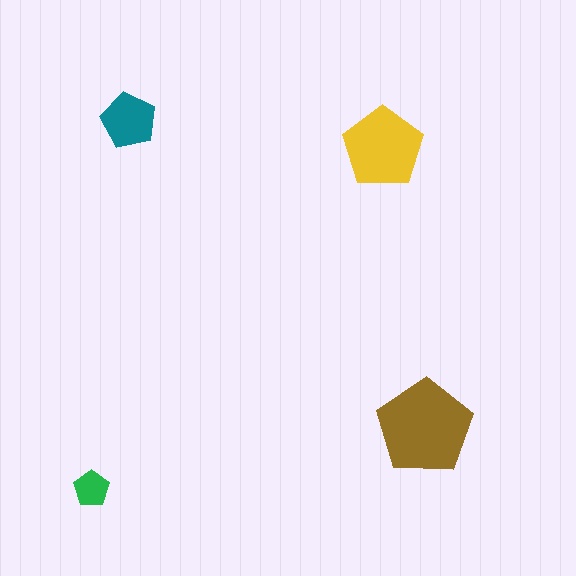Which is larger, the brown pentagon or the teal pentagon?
The brown one.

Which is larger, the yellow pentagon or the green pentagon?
The yellow one.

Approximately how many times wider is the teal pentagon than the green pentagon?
About 1.5 times wider.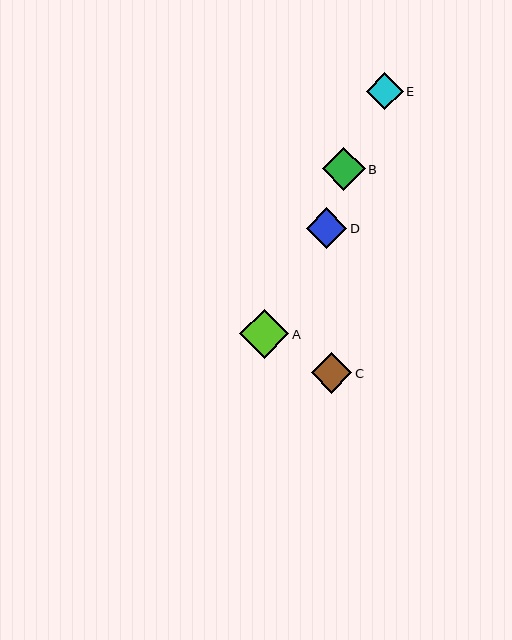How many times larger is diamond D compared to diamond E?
Diamond D is approximately 1.1 times the size of diamond E.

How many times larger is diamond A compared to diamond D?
Diamond A is approximately 1.2 times the size of diamond D.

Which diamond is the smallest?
Diamond E is the smallest with a size of approximately 37 pixels.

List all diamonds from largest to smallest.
From largest to smallest: A, B, D, C, E.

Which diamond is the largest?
Diamond A is the largest with a size of approximately 49 pixels.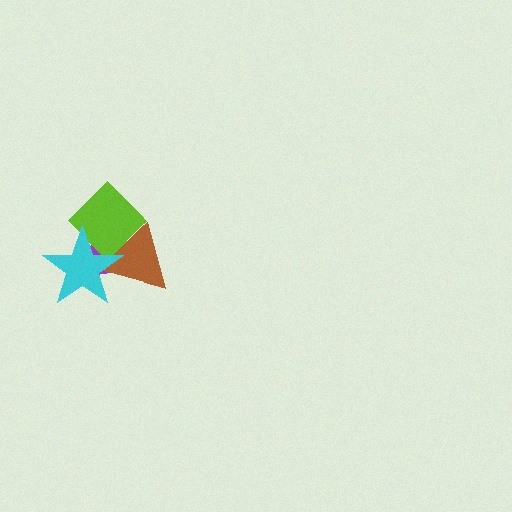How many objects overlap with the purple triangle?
3 objects overlap with the purple triangle.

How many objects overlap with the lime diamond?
3 objects overlap with the lime diamond.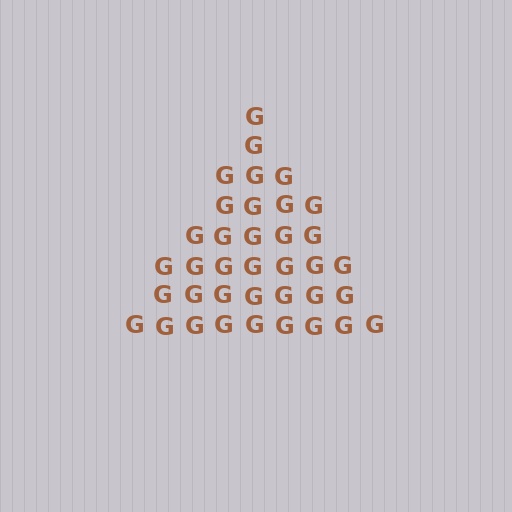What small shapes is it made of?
It is made of small letter G's.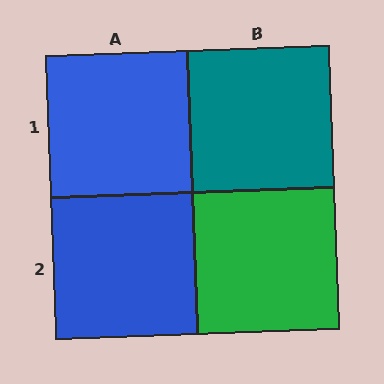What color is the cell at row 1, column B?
Teal.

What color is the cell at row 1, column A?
Blue.